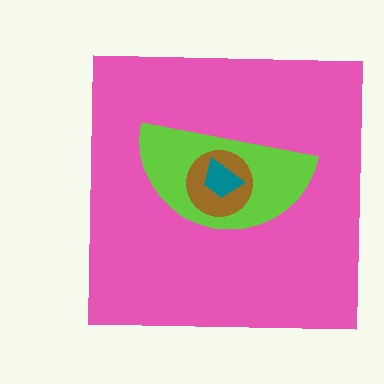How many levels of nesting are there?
4.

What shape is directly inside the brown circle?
The teal trapezoid.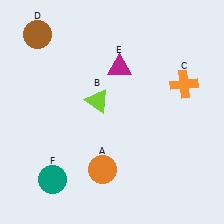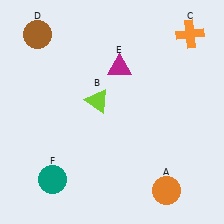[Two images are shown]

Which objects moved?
The objects that moved are: the orange circle (A), the orange cross (C).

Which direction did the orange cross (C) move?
The orange cross (C) moved up.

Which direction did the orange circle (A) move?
The orange circle (A) moved right.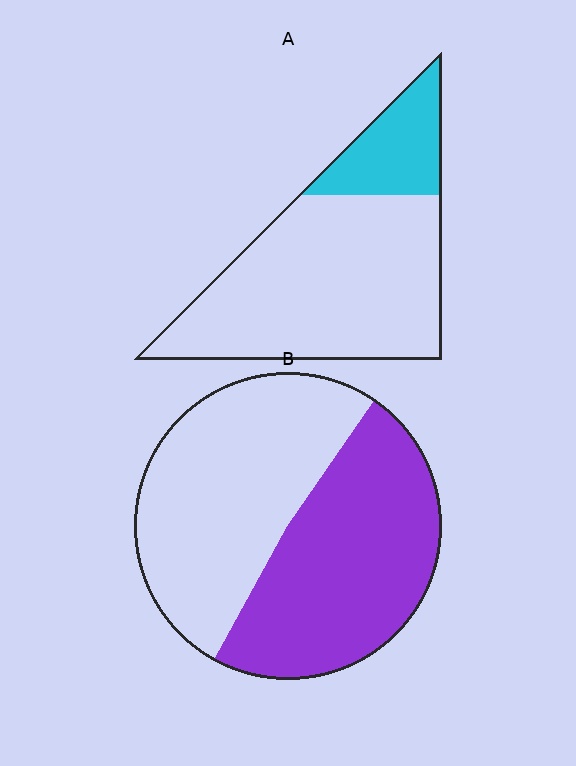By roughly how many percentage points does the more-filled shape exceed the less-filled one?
By roughly 25 percentage points (B over A).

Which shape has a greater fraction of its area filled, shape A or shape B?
Shape B.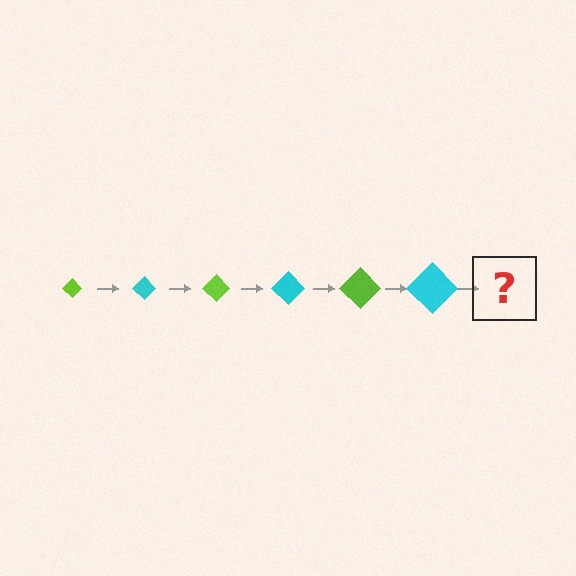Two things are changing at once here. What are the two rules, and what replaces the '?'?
The two rules are that the diamond grows larger each step and the color cycles through lime and cyan. The '?' should be a lime diamond, larger than the previous one.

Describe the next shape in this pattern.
It should be a lime diamond, larger than the previous one.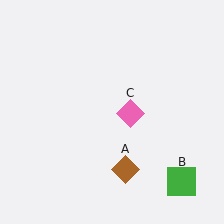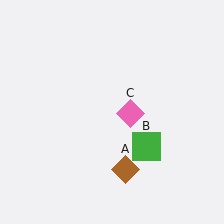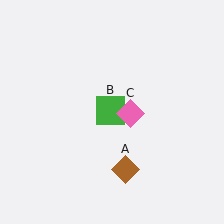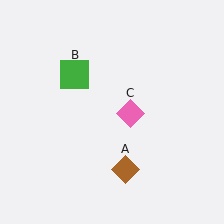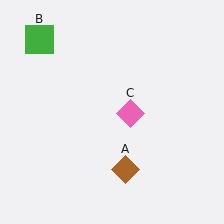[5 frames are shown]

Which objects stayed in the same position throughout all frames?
Brown diamond (object A) and pink diamond (object C) remained stationary.